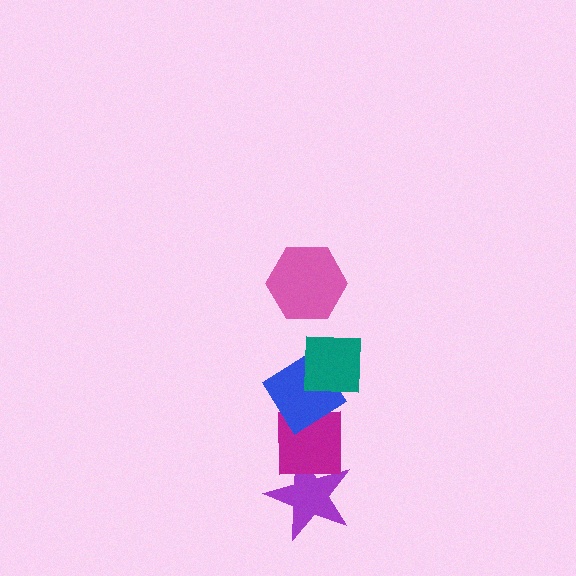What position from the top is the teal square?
The teal square is 2nd from the top.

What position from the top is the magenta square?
The magenta square is 4th from the top.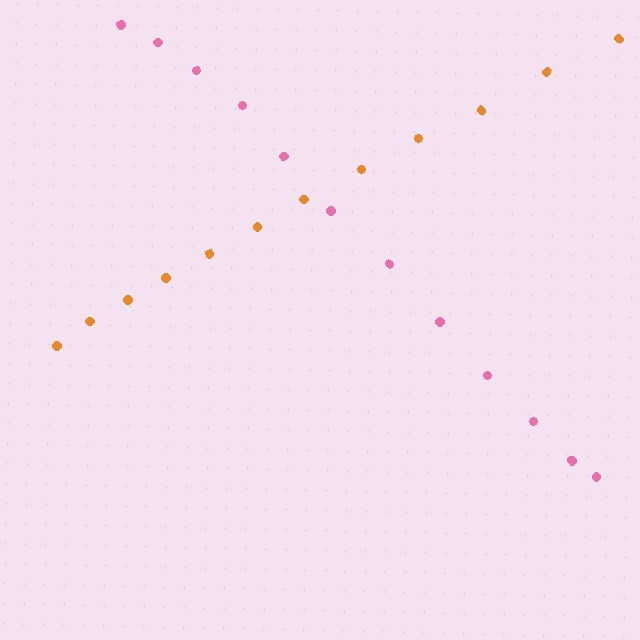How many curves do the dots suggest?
There are 2 distinct paths.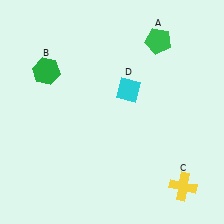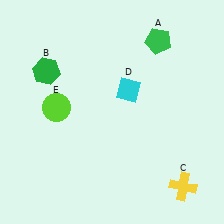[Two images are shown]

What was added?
A lime circle (E) was added in Image 2.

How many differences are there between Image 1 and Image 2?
There is 1 difference between the two images.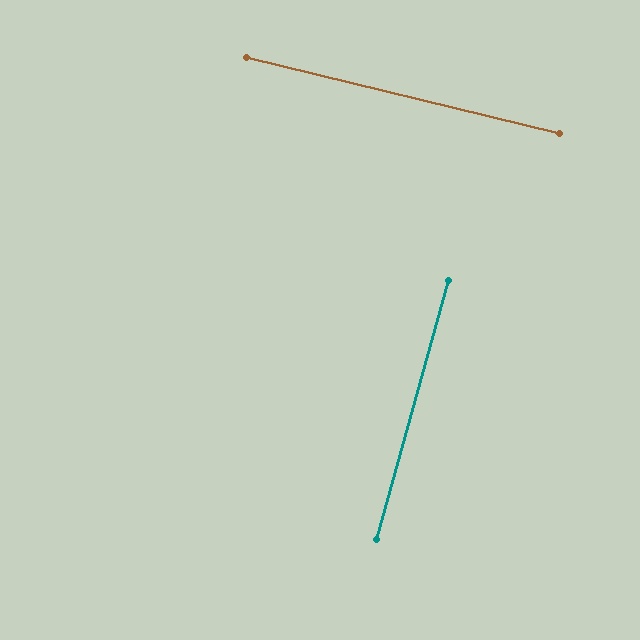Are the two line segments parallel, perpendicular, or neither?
Perpendicular — they meet at approximately 88°.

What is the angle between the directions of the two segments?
Approximately 88 degrees.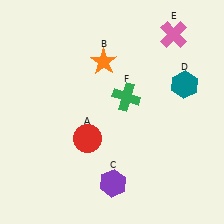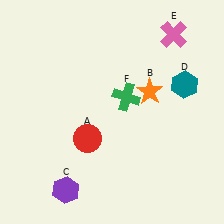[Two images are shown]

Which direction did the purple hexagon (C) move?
The purple hexagon (C) moved left.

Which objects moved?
The objects that moved are: the orange star (B), the purple hexagon (C).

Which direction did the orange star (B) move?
The orange star (B) moved right.